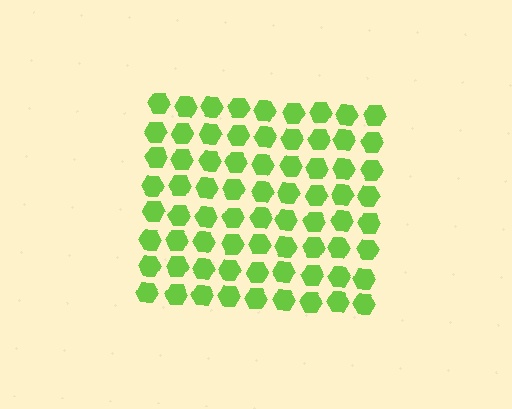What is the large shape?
The large shape is a square.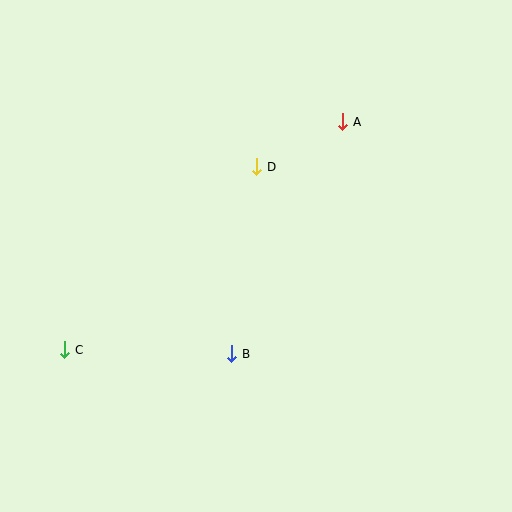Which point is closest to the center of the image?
Point D at (257, 167) is closest to the center.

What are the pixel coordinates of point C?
Point C is at (65, 350).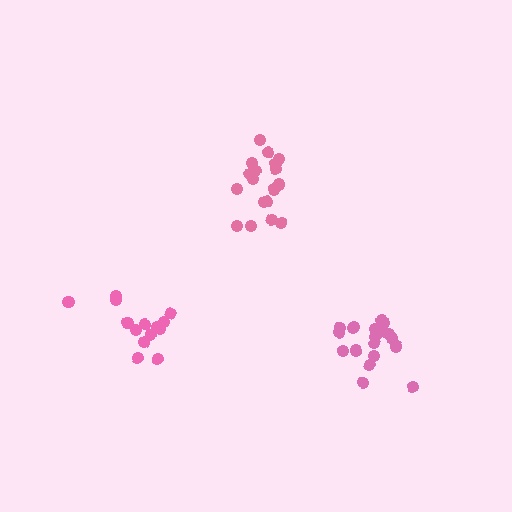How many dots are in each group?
Group 1: 18 dots, Group 2: 21 dots, Group 3: 15 dots (54 total).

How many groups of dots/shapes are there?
There are 3 groups.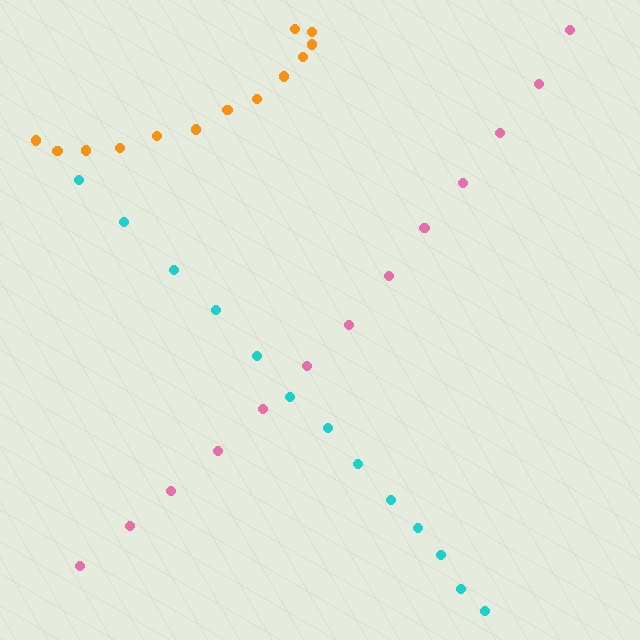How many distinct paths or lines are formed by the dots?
There are 3 distinct paths.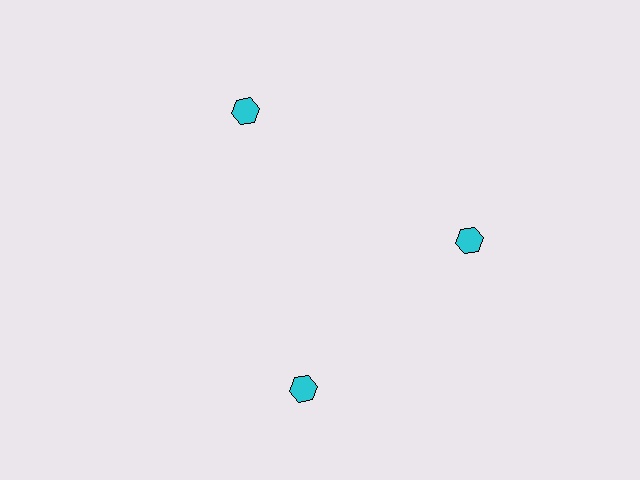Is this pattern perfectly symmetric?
No. The 3 cyan hexagons are arranged in a ring, but one element near the 7 o'clock position is rotated out of alignment along the ring, breaking the 3-fold rotational symmetry.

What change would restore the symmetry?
The symmetry would be restored by rotating it back into even spacing with its neighbors so that all 3 hexagons sit at equal angles and equal distance from the center.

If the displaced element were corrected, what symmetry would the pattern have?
It would have 3-fold rotational symmetry — the pattern would map onto itself every 120 degrees.